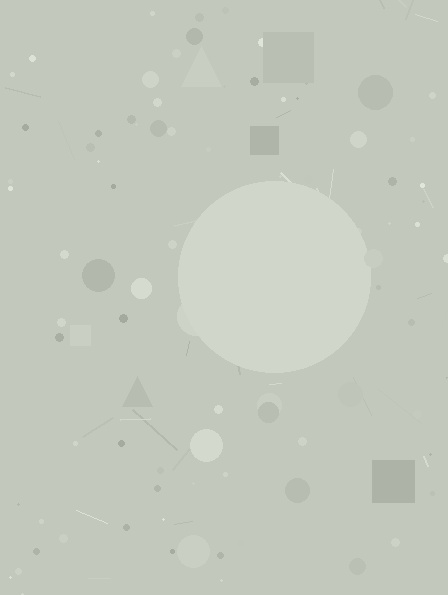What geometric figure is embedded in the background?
A circle is embedded in the background.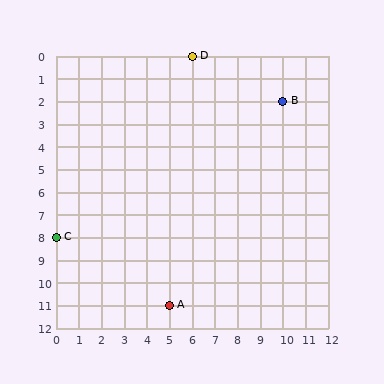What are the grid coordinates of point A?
Point A is at grid coordinates (5, 11).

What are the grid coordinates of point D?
Point D is at grid coordinates (6, 0).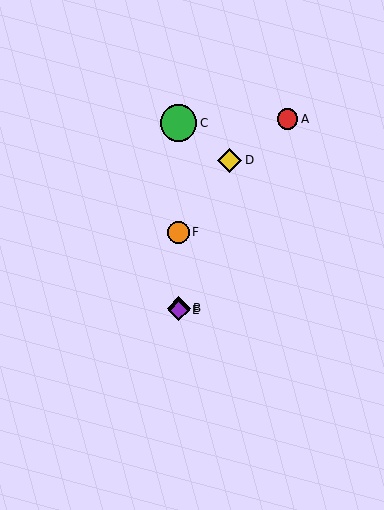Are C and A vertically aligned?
No, C is at x≈179 and A is at x≈288.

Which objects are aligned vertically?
Objects B, C, E, F are aligned vertically.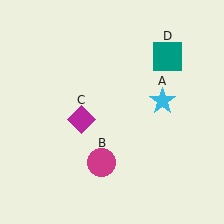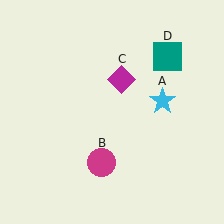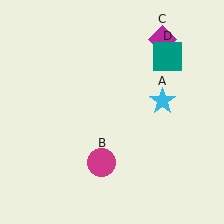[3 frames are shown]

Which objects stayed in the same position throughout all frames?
Cyan star (object A) and magenta circle (object B) and teal square (object D) remained stationary.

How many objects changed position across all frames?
1 object changed position: magenta diamond (object C).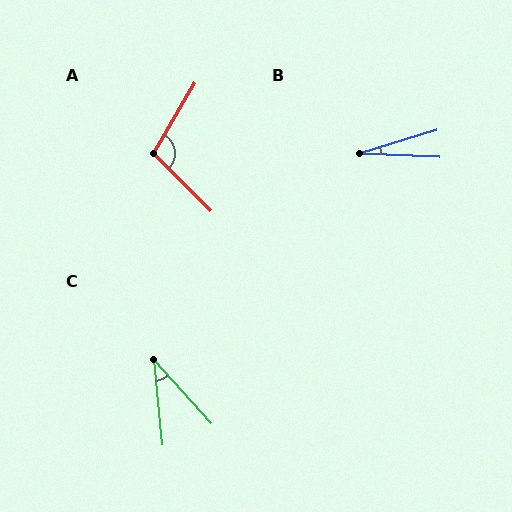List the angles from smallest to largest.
B (20°), C (37°), A (105°).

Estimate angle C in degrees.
Approximately 37 degrees.